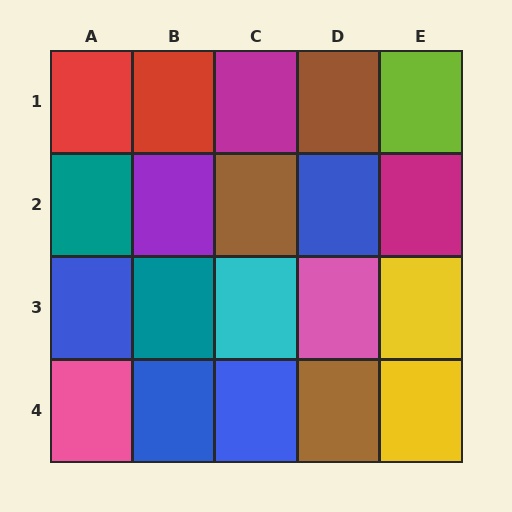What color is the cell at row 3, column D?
Pink.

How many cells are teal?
2 cells are teal.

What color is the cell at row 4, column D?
Brown.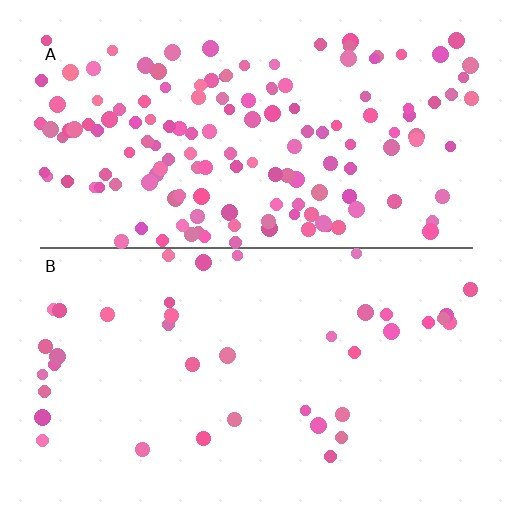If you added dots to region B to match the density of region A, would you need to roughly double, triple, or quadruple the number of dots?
Approximately quadruple.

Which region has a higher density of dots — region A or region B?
A (the top).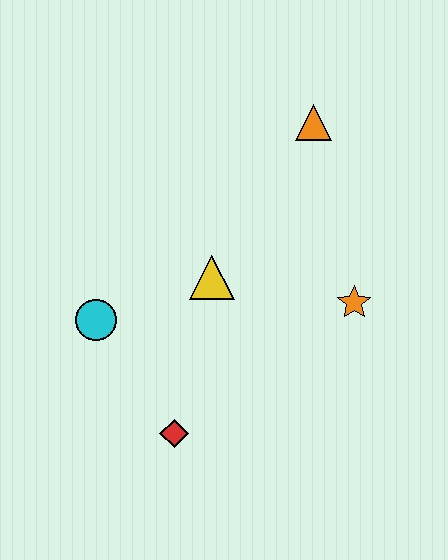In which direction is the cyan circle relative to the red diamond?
The cyan circle is above the red diamond.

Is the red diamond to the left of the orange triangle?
Yes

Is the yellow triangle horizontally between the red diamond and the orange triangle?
Yes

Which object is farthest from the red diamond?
The orange triangle is farthest from the red diamond.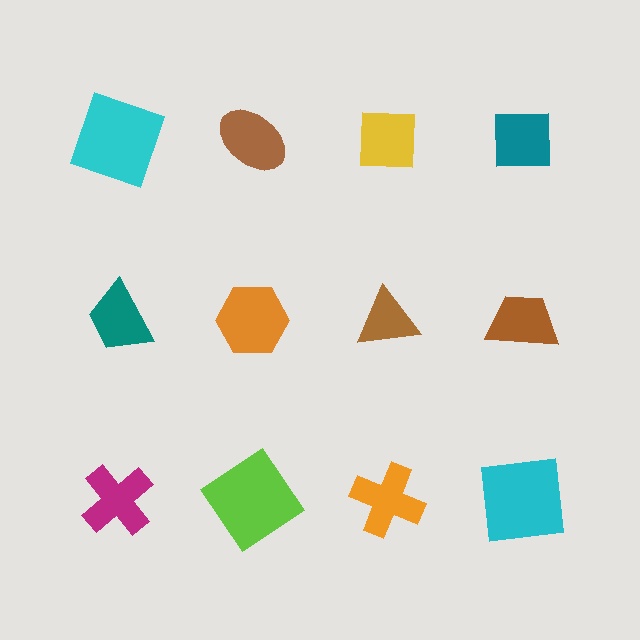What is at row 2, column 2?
An orange hexagon.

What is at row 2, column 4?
A brown trapezoid.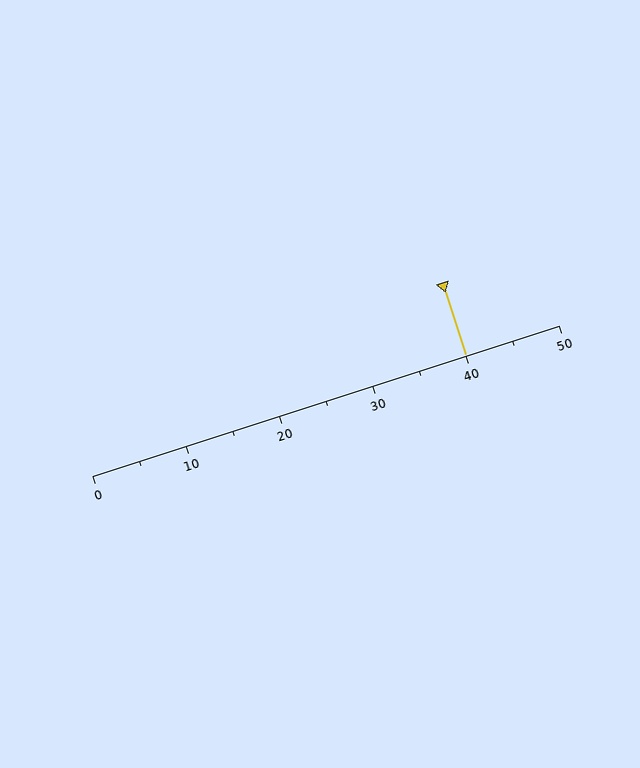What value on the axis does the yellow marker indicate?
The marker indicates approximately 40.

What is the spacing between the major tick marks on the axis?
The major ticks are spaced 10 apart.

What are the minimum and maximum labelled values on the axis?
The axis runs from 0 to 50.